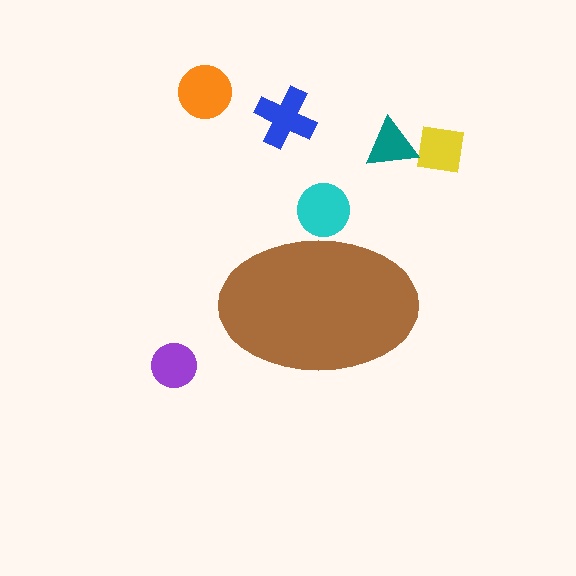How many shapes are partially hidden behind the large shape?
1 shape is partially hidden.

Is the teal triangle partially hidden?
No, the teal triangle is fully visible.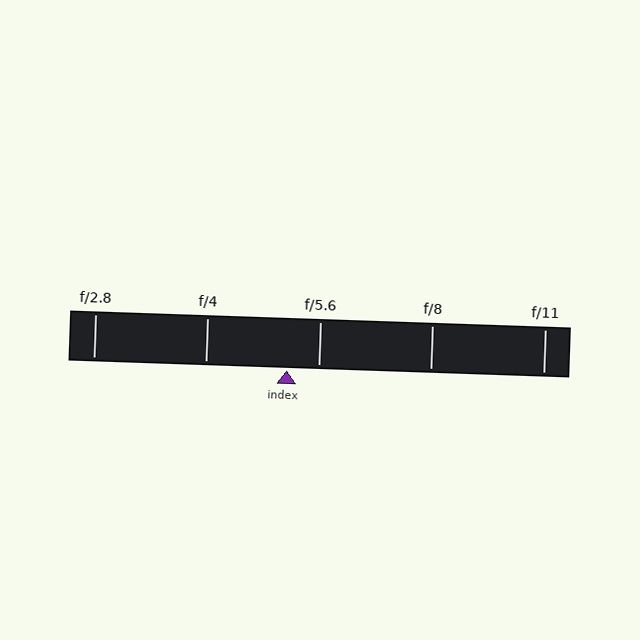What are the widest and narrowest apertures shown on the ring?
The widest aperture shown is f/2.8 and the narrowest is f/11.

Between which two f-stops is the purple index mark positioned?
The index mark is between f/4 and f/5.6.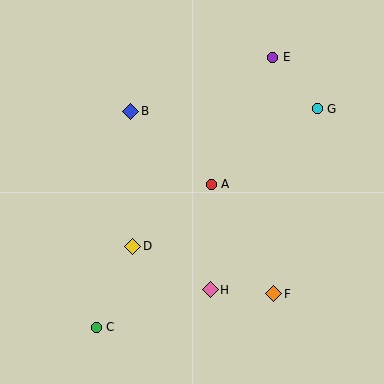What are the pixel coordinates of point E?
Point E is at (273, 57).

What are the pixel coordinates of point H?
Point H is at (210, 290).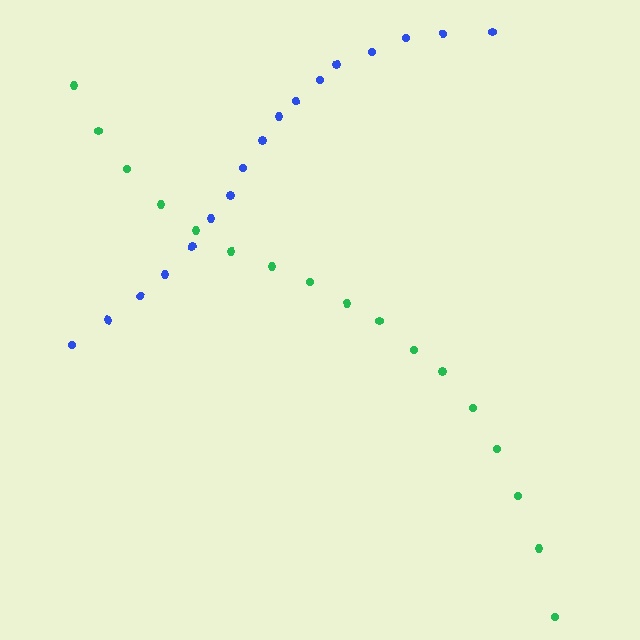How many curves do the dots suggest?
There are 2 distinct paths.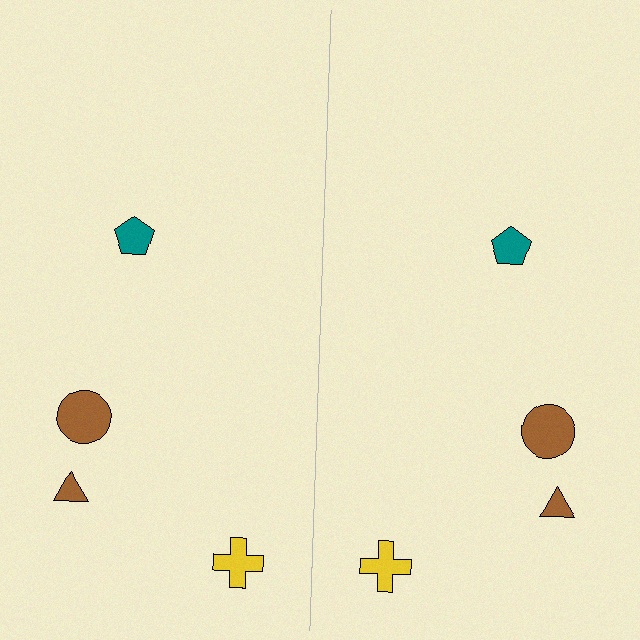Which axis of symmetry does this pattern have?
The pattern has a vertical axis of symmetry running through the center of the image.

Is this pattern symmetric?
Yes, this pattern has bilateral (reflection) symmetry.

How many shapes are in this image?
There are 8 shapes in this image.